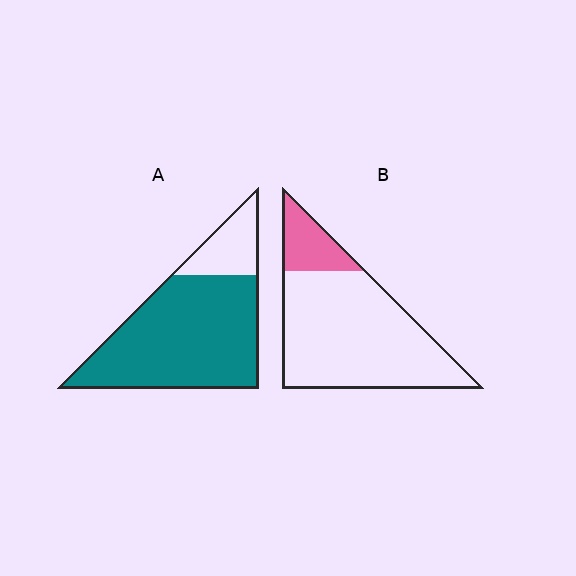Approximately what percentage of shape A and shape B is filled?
A is approximately 80% and B is approximately 15%.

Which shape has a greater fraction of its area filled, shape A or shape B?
Shape A.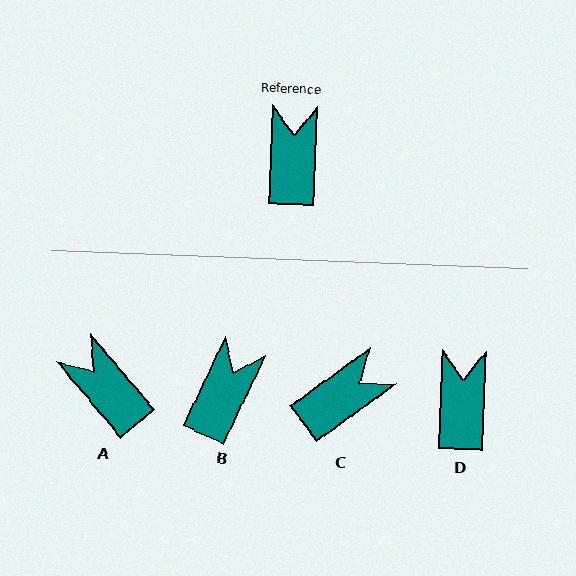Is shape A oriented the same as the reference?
No, it is off by about 42 degrees.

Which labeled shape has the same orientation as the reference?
D.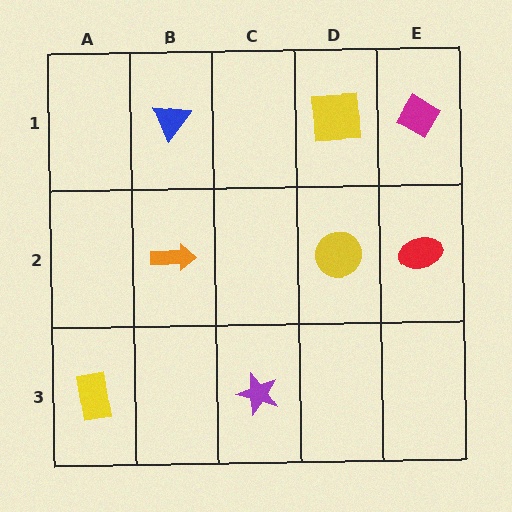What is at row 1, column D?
A yellow square.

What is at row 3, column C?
A purple star.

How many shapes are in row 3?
2 shapes.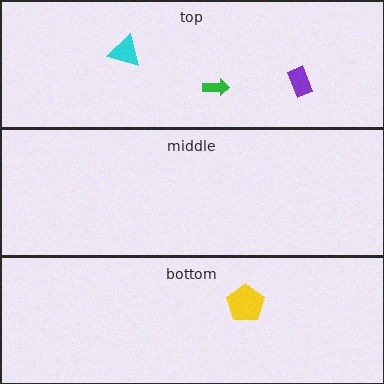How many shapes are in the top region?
3.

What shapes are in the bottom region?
The yellow pentagon.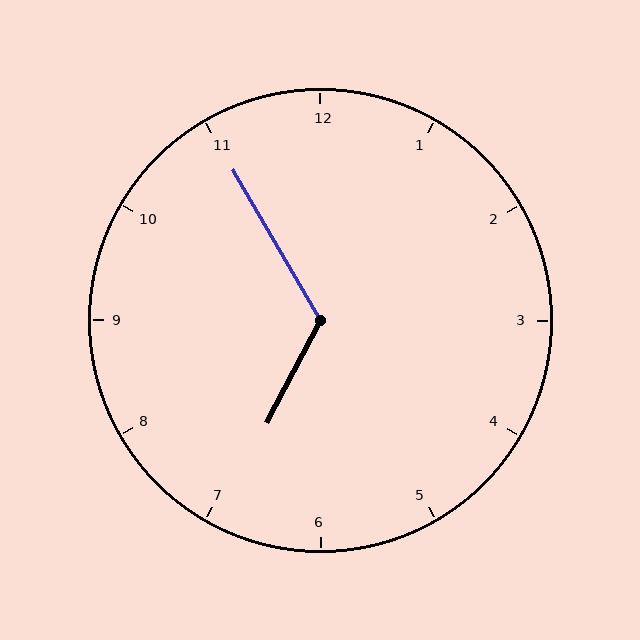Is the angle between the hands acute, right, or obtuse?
It is obtuse.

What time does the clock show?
6:55.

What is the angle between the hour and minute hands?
Approximately 122 degrees.